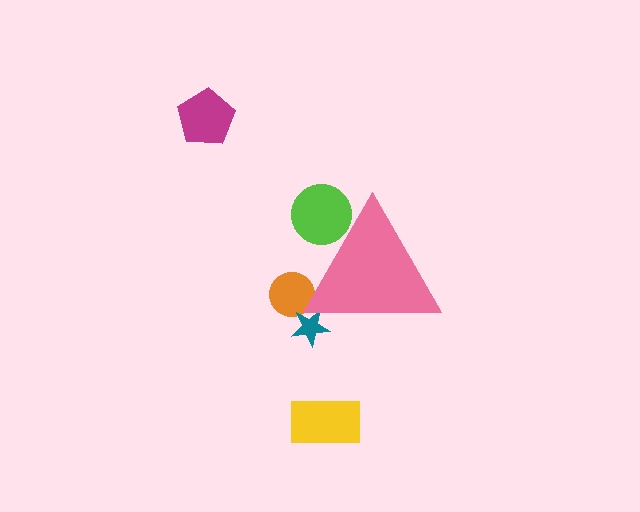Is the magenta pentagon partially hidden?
No, the magenta pentagon is fully visible.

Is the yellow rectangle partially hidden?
No, the yellow rectangle is fully visible.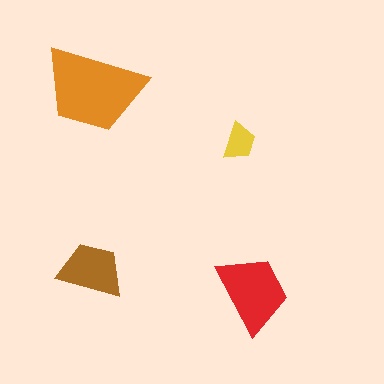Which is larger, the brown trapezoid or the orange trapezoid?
The orange one.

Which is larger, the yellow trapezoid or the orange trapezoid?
The orange one.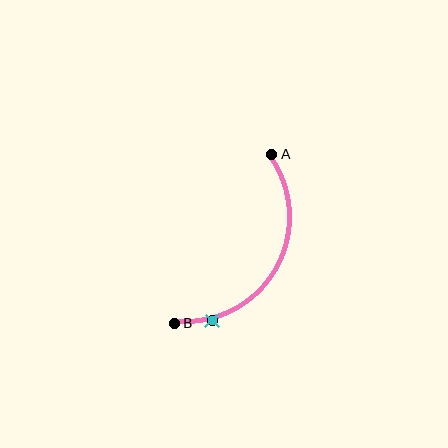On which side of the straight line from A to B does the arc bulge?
The arc bulges to the right of the straight line connecting A and B.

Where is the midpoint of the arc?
The arc midpoint is the point on the curve farthest from the straight line joining A and B. It sits to the right of that line.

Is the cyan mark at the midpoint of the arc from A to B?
No. The cyan mark lies on the arc but is closer to endpoint B. The arc midpoint would be at the point on the curve equidistant along the arc from both A and B.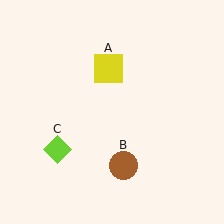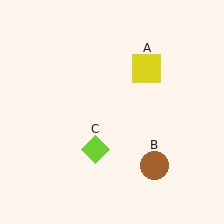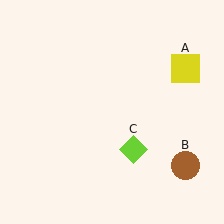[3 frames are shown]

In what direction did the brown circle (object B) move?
The brown circle (object B) moved right.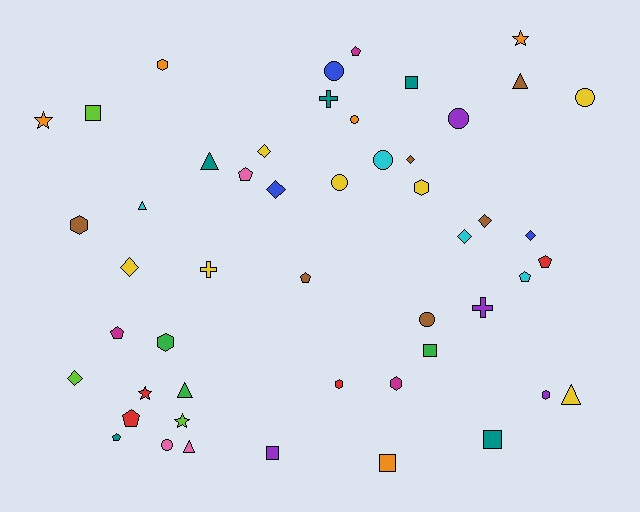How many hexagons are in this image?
There are 7 hexagons.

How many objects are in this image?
There are 50 objects.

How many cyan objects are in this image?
There are 4 cyan objects.